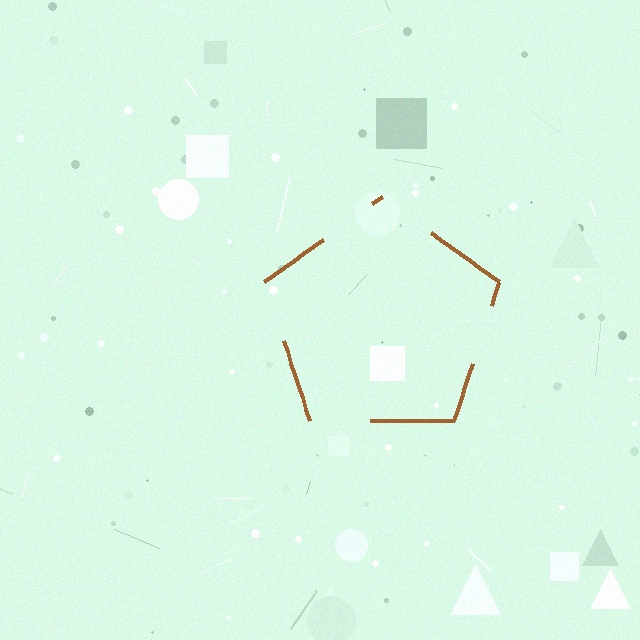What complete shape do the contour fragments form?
The contour fragments form a pentagon.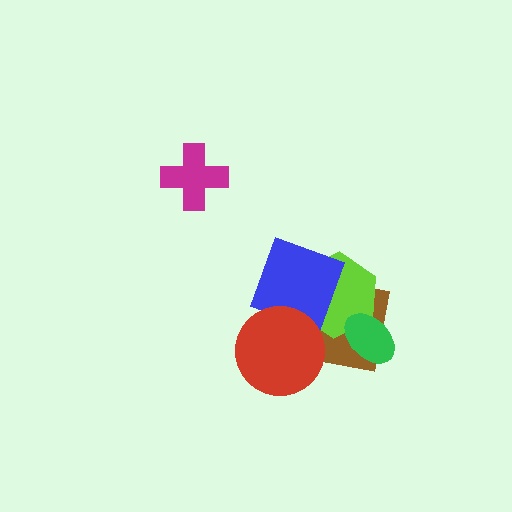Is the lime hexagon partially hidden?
Yes, it is partially covered by another shape.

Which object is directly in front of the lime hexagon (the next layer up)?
The blue square is directly in front of the lime hexagon.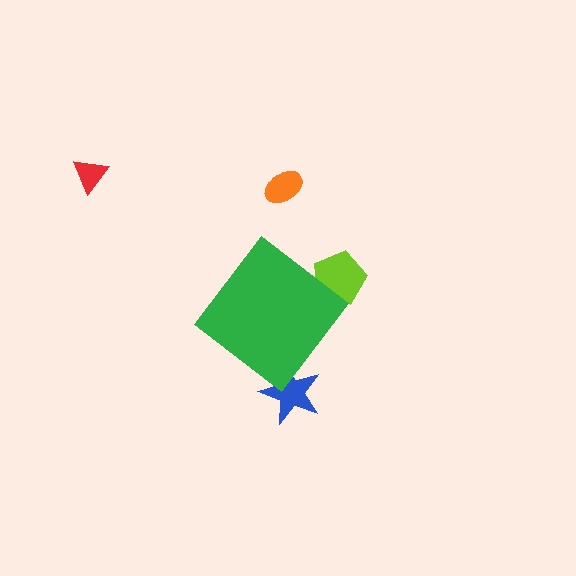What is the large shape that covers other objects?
A green diamond.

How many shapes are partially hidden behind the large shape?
2 shapes are partially hidden.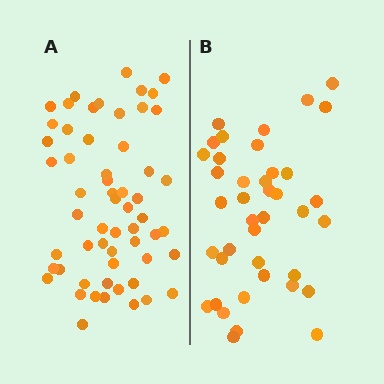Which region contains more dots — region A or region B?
Region A (the left region) has more dots.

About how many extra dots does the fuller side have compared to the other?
Region A has approximately 20 more dots than region B.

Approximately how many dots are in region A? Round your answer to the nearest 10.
About 60 dots. (The exact count is 58, which rounds to 60.)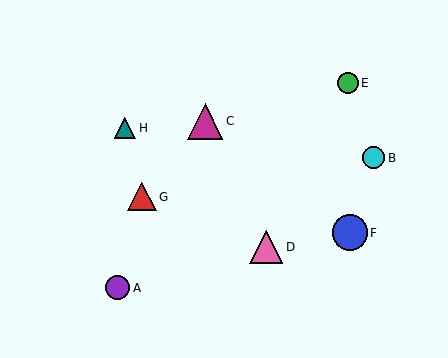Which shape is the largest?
The magenta triangle (labeled C) is the largest.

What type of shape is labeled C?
Shape C is a magenta triangle.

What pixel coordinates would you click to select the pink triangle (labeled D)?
Click at (266, 247) to select the pink triangle D.